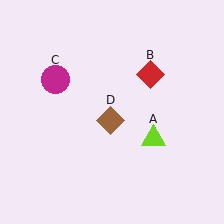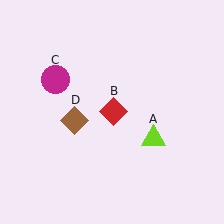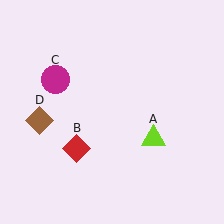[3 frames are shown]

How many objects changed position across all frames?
2 objects changed position: red diamond (object B), brown diamond (object D).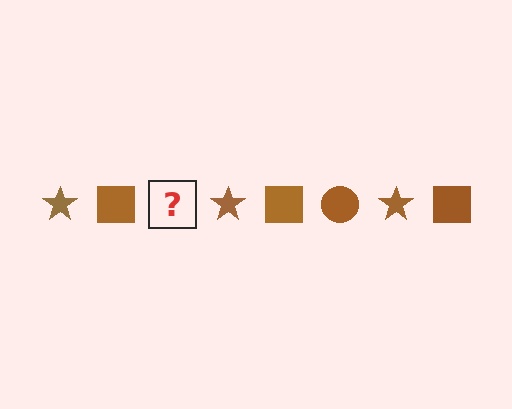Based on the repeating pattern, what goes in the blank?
The blank should be a brown circle.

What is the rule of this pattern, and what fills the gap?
The rule is that the pattern cycles through star, square, circle shapes in brown. The gap should be filled with a brown circle.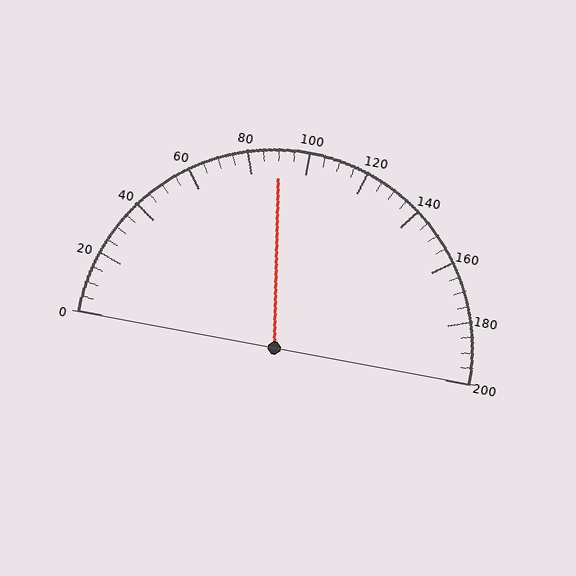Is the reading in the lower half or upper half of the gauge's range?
The reading is in the lower half of the range (0 to 200).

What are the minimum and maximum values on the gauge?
The gauge ranges from 0 to 200.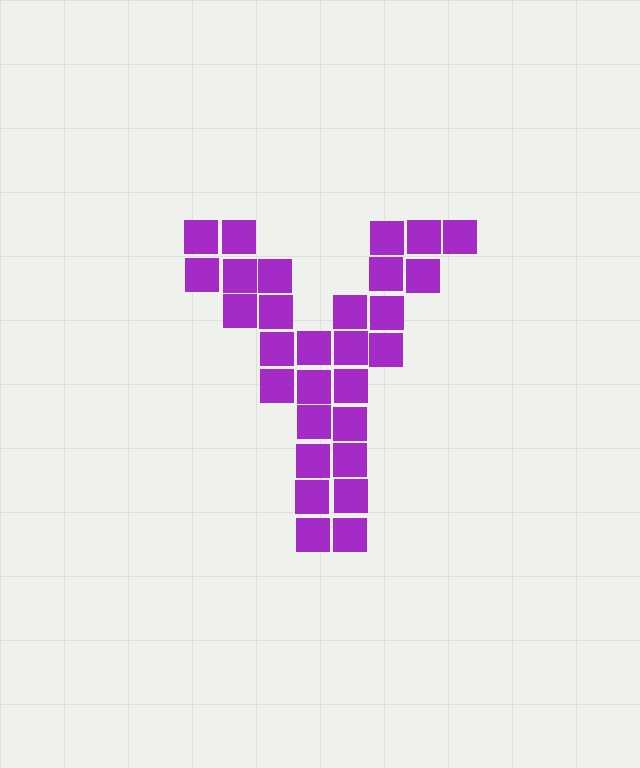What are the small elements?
The small elements are squares.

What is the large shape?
The large shape is the letter Y.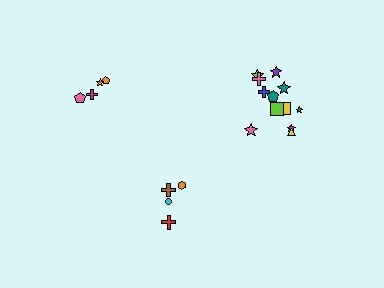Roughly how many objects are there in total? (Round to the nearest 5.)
Roughly 20 objects in total.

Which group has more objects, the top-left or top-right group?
The top-right group.